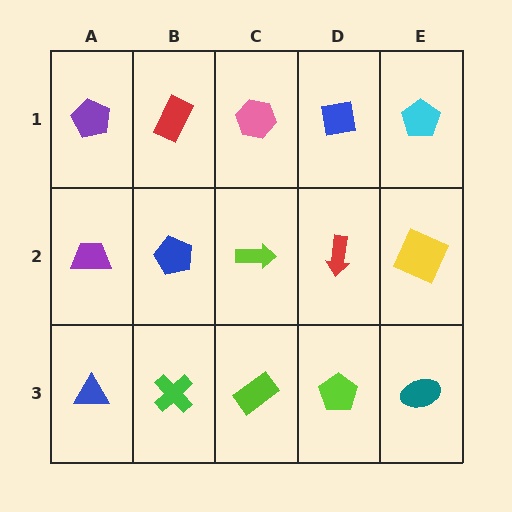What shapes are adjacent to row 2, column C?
A pink hexagon (row 1, column C), a lime rectangle (row 3, column C), a blue pentagon (row 2, column B), a red arrow (row 2, column D).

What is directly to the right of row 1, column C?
A blue square.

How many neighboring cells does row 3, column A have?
2.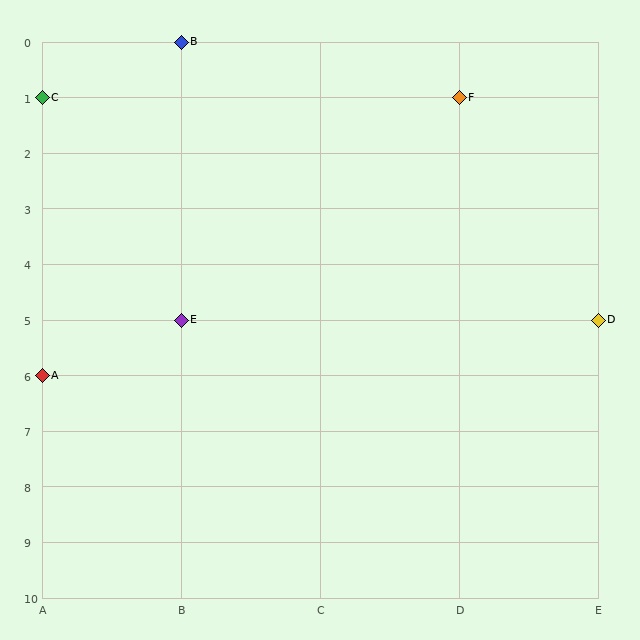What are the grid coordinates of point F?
Point F is at grid coordinates (D, 1).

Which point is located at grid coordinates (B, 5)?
Point E is at (B, 5).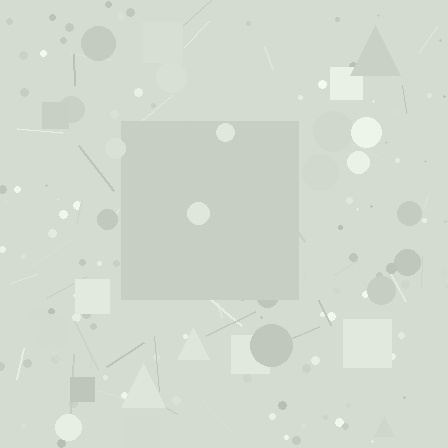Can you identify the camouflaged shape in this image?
The camouflaged shape is a square.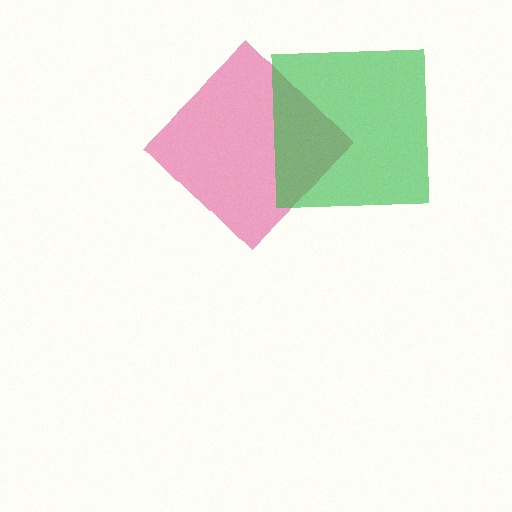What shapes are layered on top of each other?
The layered shapes are: a pink diamond, a green square.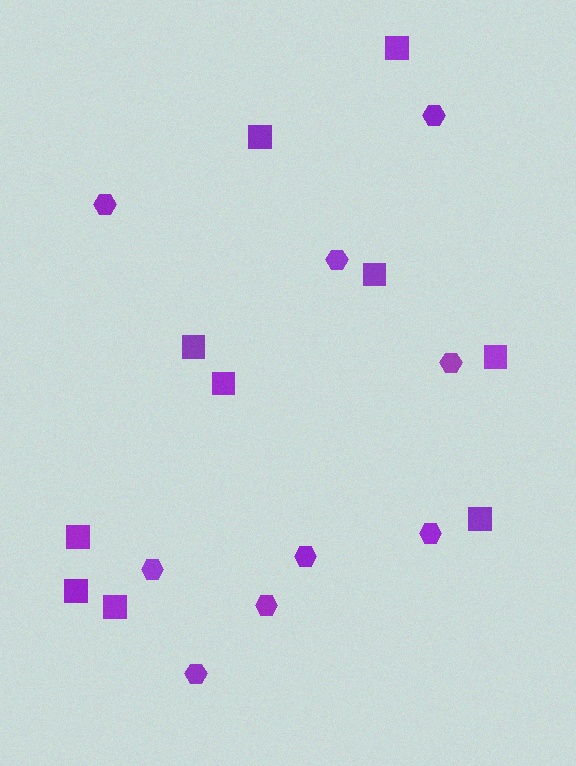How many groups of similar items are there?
There are 2 groups: one group of squares (10) and one group of hexagons (9).